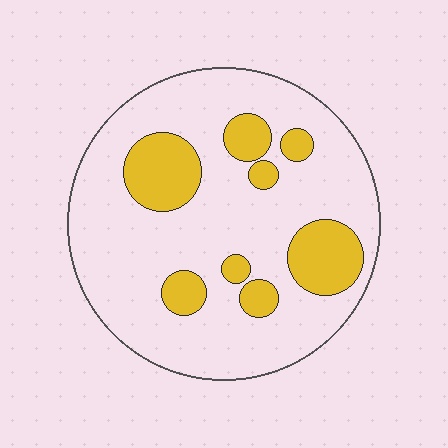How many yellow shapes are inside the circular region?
8.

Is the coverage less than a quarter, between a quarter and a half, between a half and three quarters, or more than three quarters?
Less than a quarter.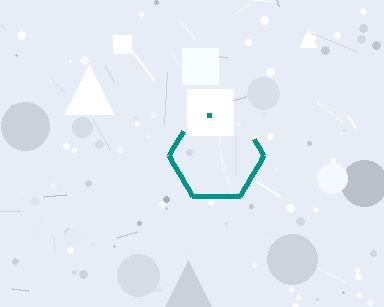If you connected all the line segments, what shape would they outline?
They would outline a hexagon.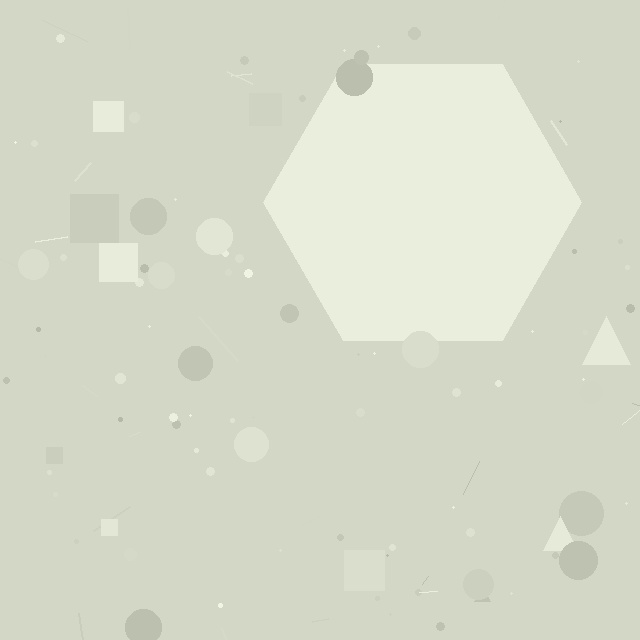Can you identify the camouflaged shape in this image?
The camouflaged shape is a hexagon.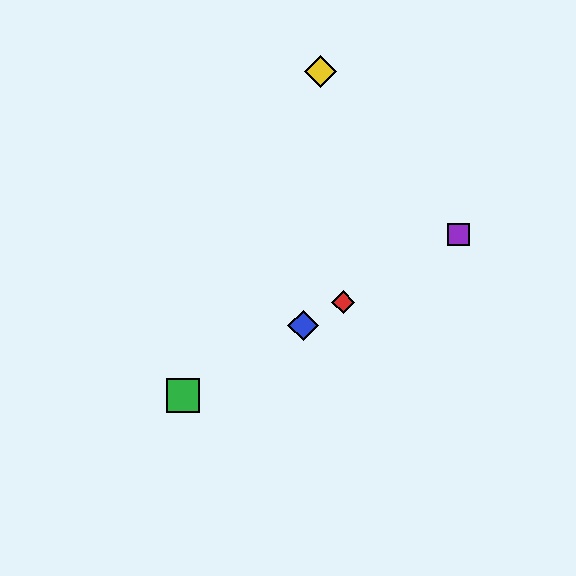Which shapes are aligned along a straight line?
The red diamond, the blue diamond, the green square, the purple square are aligned along a straight line.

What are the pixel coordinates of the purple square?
The purple square is at (459, 235).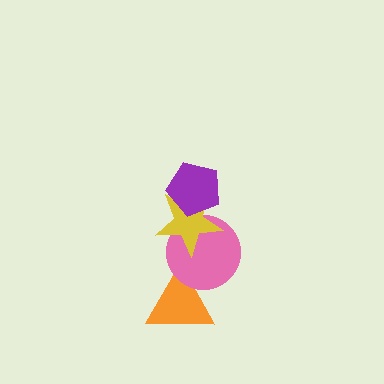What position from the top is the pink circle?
The pink circle is 3rd from the top.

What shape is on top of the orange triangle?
The pink circle is on top of the orange triangle.